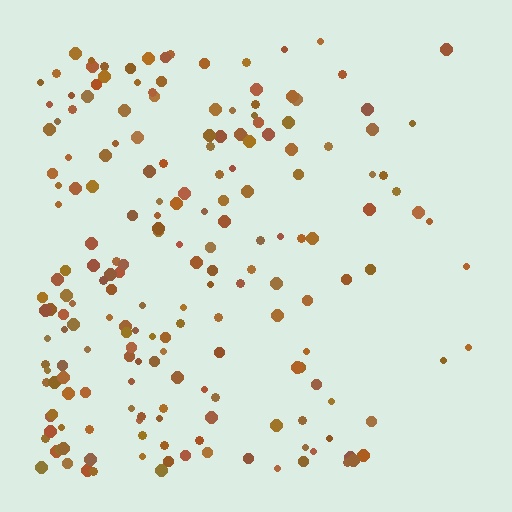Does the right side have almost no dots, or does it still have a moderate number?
Still a moderate number, just noticeably fewer than the left.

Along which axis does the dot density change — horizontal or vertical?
Horizontal.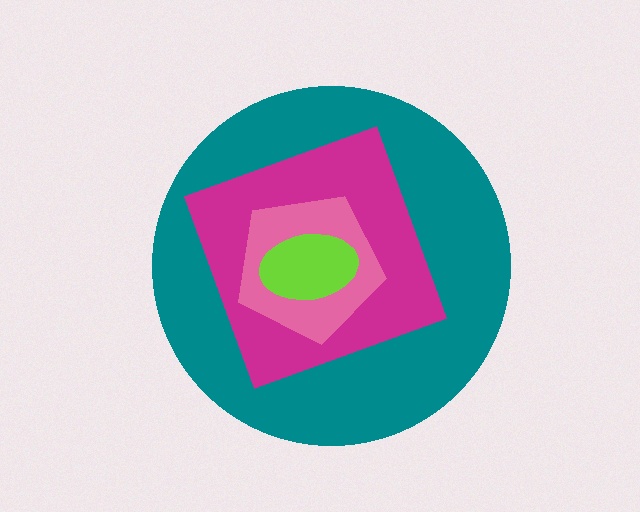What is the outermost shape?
The teal circle.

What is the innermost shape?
The lime ellipse.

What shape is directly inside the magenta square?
The pink pentagon.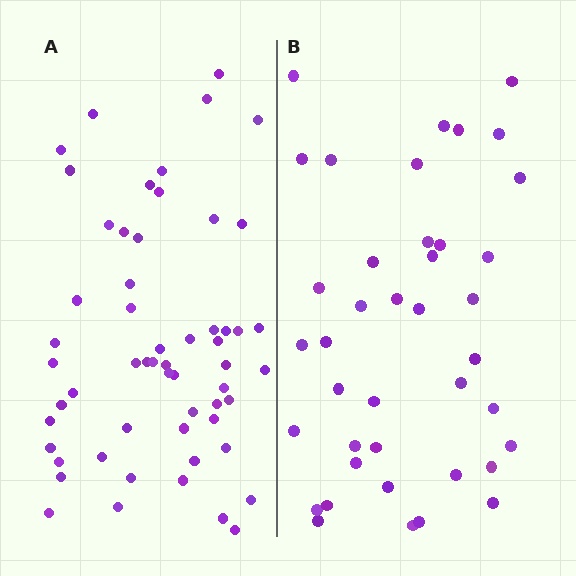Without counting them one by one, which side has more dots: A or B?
Region A (the left region) has more dots.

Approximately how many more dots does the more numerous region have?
Region A has approximately 15 more dots than region B.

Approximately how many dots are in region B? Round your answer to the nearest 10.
About 40 dots.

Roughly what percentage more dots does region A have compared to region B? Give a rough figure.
About 40% more.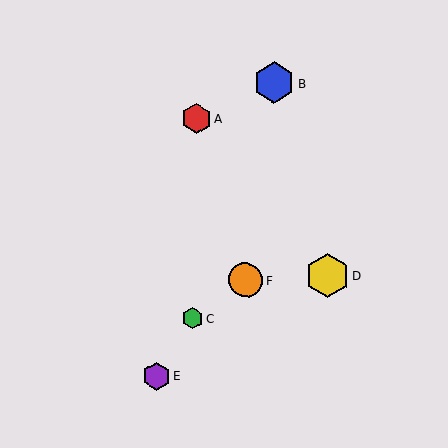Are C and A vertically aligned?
Yes, both are at x≈192.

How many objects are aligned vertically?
2 objects (A, C) are aligned vertically.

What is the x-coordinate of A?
Object A is at x≈196.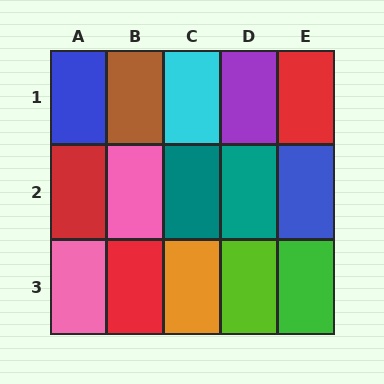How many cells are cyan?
1 cell is cyan.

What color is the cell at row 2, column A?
Red.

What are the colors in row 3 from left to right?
Pink, red, orange, lime, green.